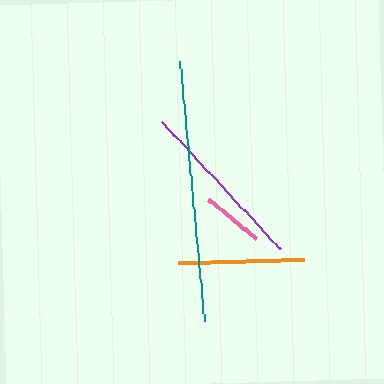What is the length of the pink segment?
The pink segment is approximately 62 pixels long.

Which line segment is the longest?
The teal line is the longest at approximately 260 pixels.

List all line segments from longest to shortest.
From longest to shortest: teal, purple, orange, pink.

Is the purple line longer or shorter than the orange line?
The purple line is longer than the orange line.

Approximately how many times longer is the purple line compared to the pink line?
The purple line is approximately 2.8 times the length of the pink line.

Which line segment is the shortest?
The pink line is the shortest at approximately 62 pixels.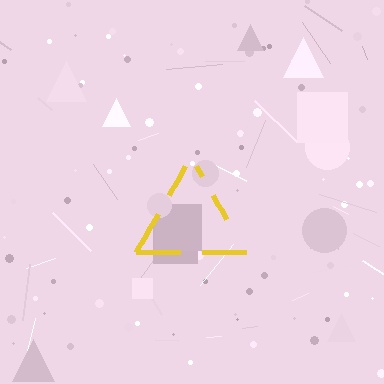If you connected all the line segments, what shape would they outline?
They would outline a triangle.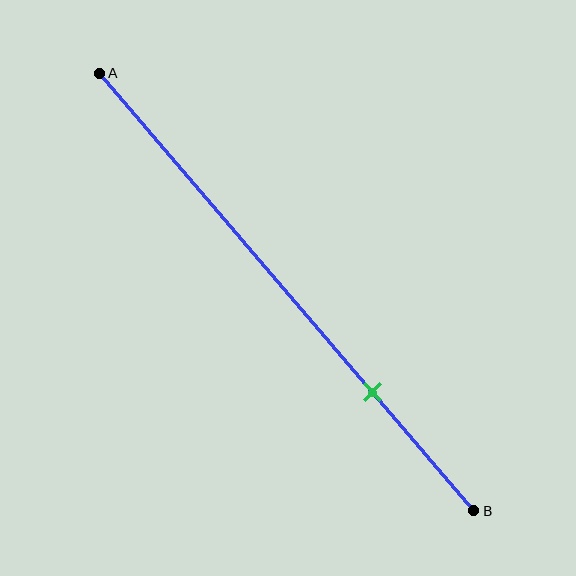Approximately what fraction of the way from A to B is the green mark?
The green mark is approximately 75% of the way from A to B.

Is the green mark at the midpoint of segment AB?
No, the mark is at about 75% from A, not at the 50% midpoint.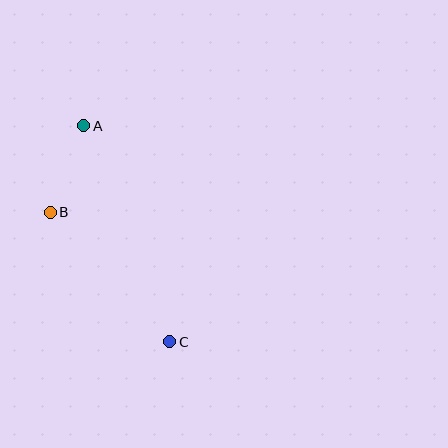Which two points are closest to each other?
Points A and B are closest to each other.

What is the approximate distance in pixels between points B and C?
The distance between B and C is approximately 176 pixels.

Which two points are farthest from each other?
Points A and C are farthest from each other.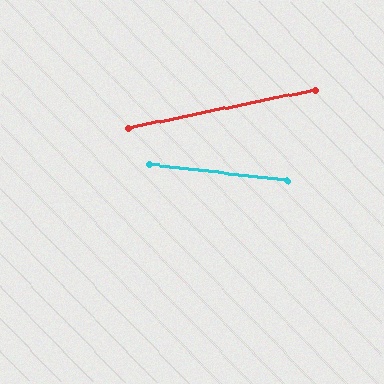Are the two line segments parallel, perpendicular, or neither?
Neither parallel nor perpendicular — they differ by about 18°.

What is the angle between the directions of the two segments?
Approximately 18 degrees.